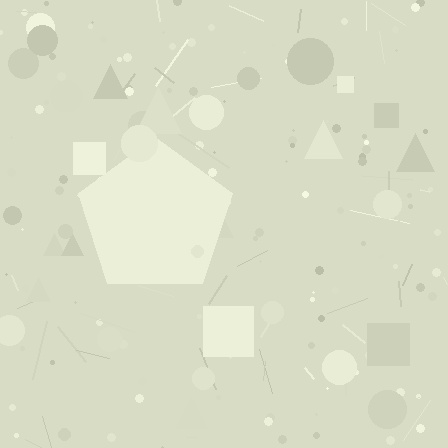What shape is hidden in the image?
A pentagon is hidden in the image.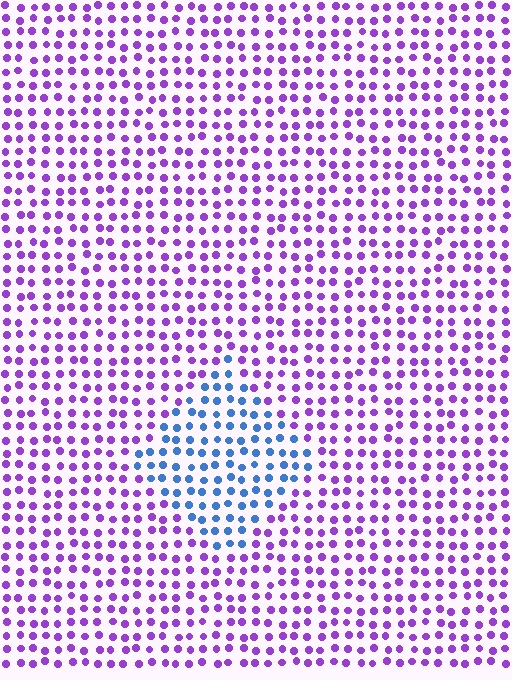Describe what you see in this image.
The image is filled with small purple elements in a uniform arrangement. A diamond-shaped region is visible where the elements are tinted to a slightly different hue, forming a subtle color boundary.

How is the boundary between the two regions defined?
The boundary is defined purely by a slight shift in hue (about 63 degrees). Spacing, size, and orientation are identical on both sides.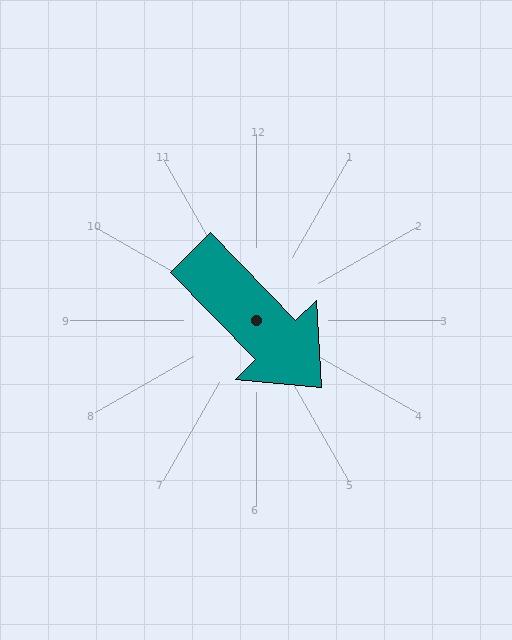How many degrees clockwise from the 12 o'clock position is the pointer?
Approximately 136 degrees.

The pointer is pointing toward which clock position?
Roughly 5 o'clock.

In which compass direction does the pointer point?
Southeast.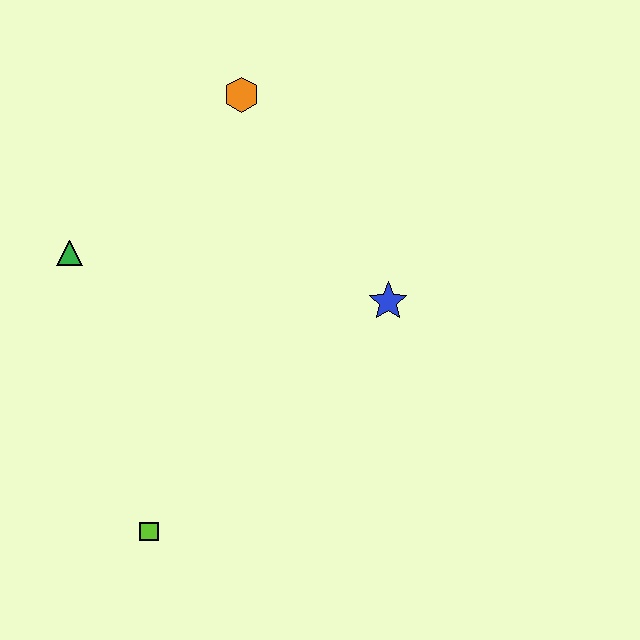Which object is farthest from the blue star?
The lime square is farthest from the blue star.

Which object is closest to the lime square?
The green triangle is closest to the lime square.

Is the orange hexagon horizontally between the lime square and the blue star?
Yes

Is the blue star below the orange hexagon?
Yes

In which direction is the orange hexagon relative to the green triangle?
The orange hexagon is to the right of the green triangle.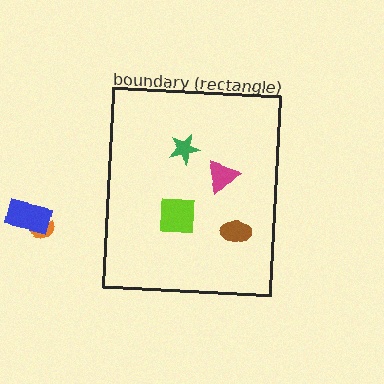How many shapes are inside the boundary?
4 inside, 2 outside.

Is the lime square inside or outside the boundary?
Inside.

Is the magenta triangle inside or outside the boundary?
Inside.